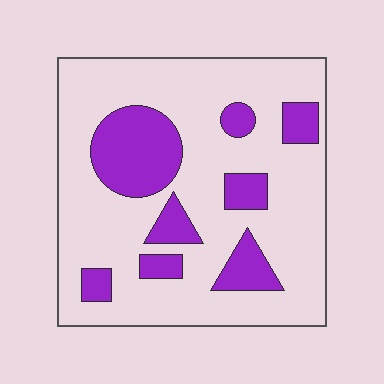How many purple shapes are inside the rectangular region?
8.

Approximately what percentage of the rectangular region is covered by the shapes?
Approximately 25%.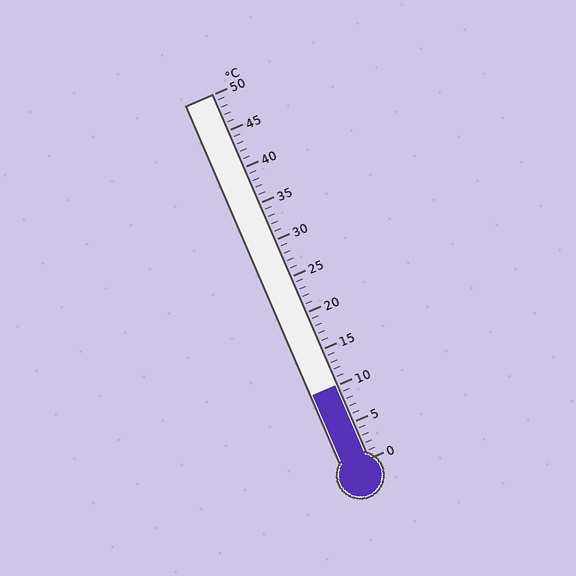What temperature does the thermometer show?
The thermometer shows approximately 10°C.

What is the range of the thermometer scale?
The thermometer scale ranges from 0°C to 50°C.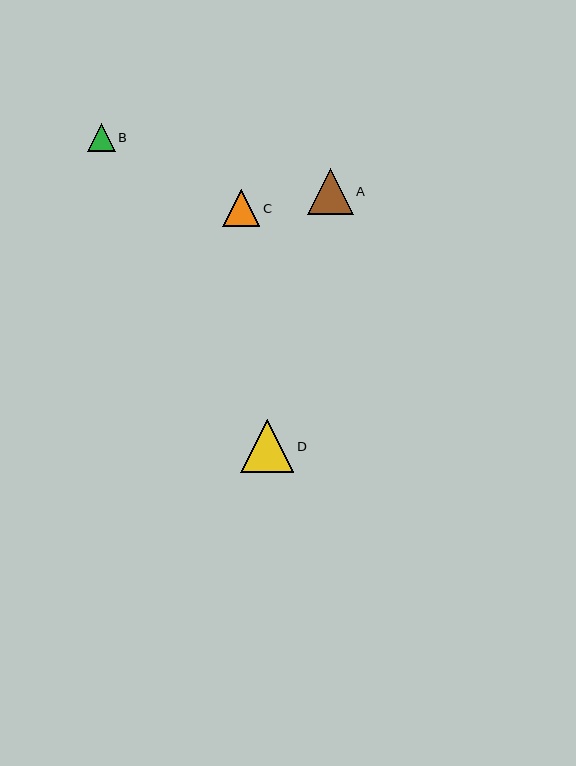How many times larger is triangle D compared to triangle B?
Triangle D is approximately 1.9 times the size of triangle B.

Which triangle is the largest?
Triangle D is the largest with a size of approximately 53 pixels.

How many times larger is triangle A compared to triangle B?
Triangle A is approximately 1.6 times the size of triangle B.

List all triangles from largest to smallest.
From largest to smallest: D, A, C, B.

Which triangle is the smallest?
Triangle B is the smallest with a size of approximately 28 pixels.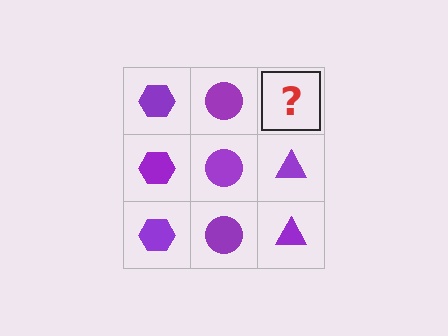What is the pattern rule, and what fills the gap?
The rule is that each column has a consistent shape. The gap should be filled with a purple triangle.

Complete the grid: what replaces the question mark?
The question mark should be replaced with a purple triangle.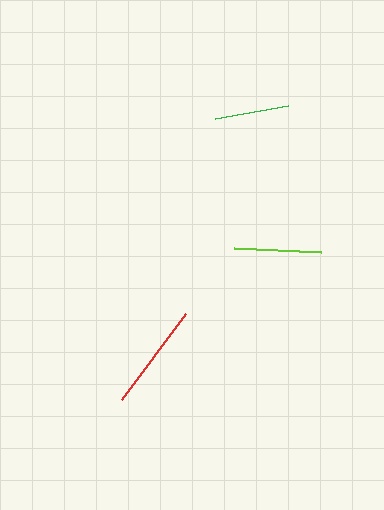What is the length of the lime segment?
The lime segment is approximately 87 pixels long.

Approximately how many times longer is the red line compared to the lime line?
The red line is approximately 1.2 times the length of the lime line.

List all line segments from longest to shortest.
From longest to shortest: red, lime, green.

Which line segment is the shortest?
The green line is the shortest at approximately 74 pixels.